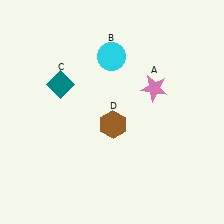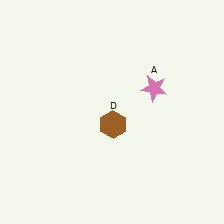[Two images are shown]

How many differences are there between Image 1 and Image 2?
There are 2 differences between the two images.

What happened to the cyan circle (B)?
The cyan circle (B) was removed in Image 2. It was in the top-left area of Image 1.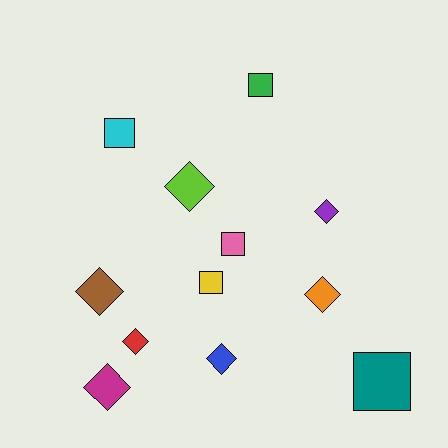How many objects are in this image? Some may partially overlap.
There are 12 objects.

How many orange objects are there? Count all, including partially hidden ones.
There is 1 orange object.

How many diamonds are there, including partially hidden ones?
There are 7 diamonds.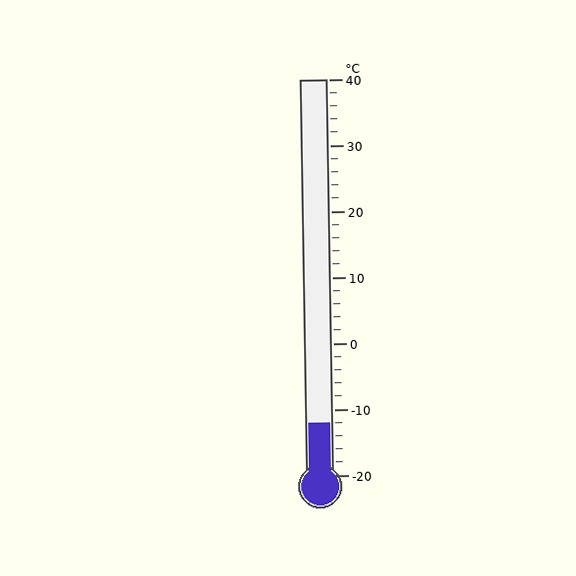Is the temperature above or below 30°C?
The temperature is below 30°C.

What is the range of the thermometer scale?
The thermometer scale ranges from -20°C to 40°C.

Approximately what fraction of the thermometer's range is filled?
The thermometer is filled to approximately 15% of its range.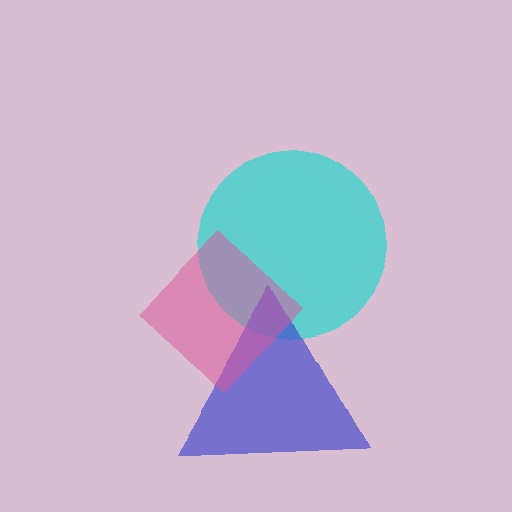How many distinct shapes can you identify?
There are 3 distinct shapes: a cyan circle, a blue triangle, a pink diamond.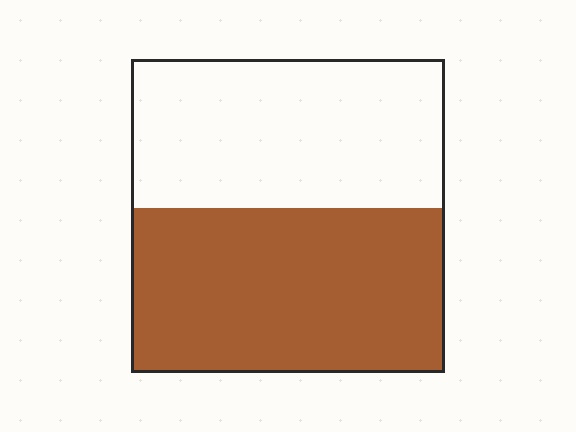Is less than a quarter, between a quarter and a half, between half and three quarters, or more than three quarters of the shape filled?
Between half and three quarters.